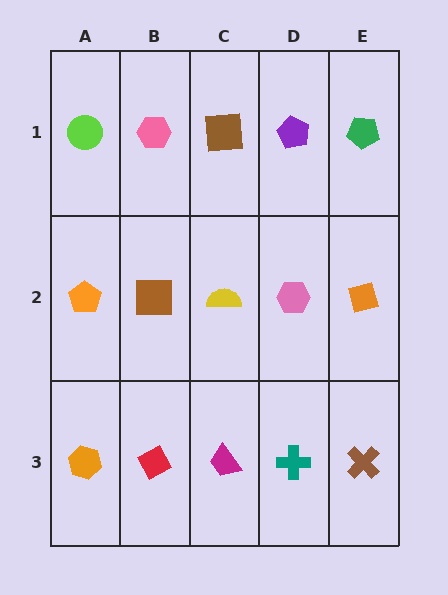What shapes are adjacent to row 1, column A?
An orange pentagon (row 2, column A), a pink hexagon (row 1, column B).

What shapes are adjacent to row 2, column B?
A pink hexagon (row 1, column B), a red diamond (row 3, column B), an orange pentagon (row 2, column A), a yellow semicircle (row 2, column C).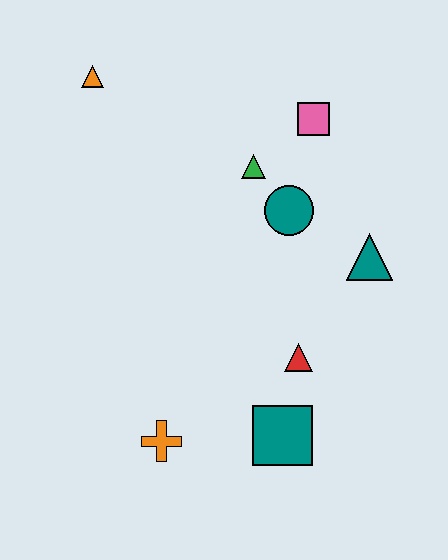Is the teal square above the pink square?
No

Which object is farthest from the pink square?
The orange cross is farthest from the pink square.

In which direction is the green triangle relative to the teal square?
The green triangle is above the teal square.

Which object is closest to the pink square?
The green triangle is closest to the pink square.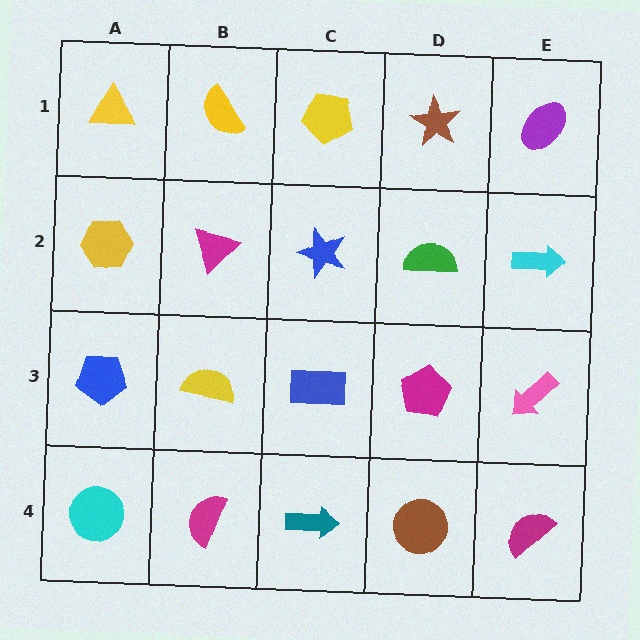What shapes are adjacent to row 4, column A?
A blue pentagon (row 3, column A), a magenta semicircle (row 4, column B).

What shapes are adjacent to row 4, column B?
A yellow semicircle (row 3, column B), a cyan circle (row 4, column A), a teal arrow (row 4, column C).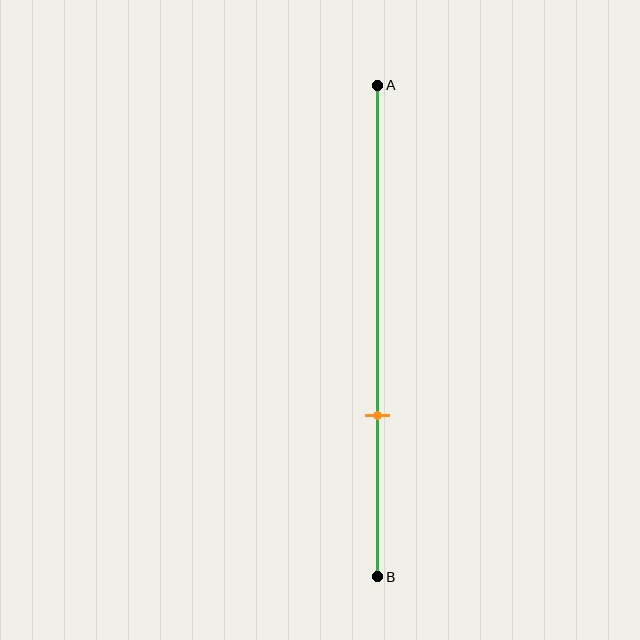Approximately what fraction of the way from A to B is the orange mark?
The orange mark is approximately 65% of the way from A to B.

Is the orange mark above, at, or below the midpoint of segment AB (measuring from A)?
The orange mark is below the midpoint of segment AB.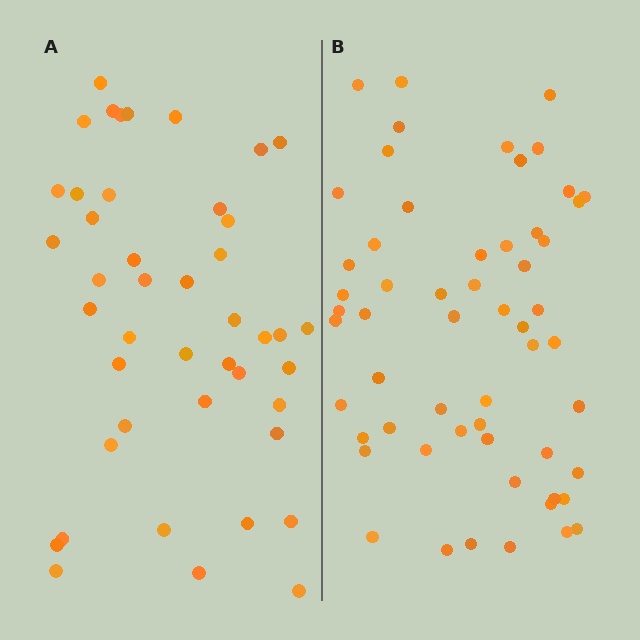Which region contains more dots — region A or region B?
Region B (the right region) has more dots.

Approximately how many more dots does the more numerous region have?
Region B has approximately 15 more dots than region A.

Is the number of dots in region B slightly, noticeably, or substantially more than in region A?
Region B has noticeably more, but not dramatically so. The ratio is roughly 1.3 to 1.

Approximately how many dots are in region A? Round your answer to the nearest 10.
About 40 dots. (The exact count is 44, which rounds to 40.)